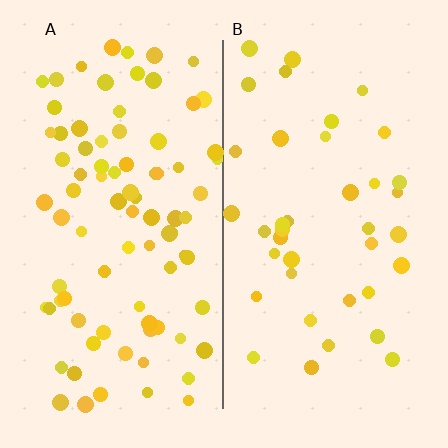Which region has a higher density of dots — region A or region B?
A (the left).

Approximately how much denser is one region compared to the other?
Approximately 2.2× — region A over region B.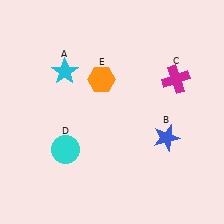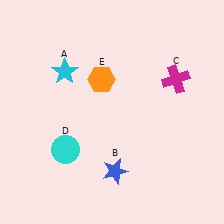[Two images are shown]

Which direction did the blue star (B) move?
The blue star (B) moved left.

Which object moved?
The blue star (B) moved left.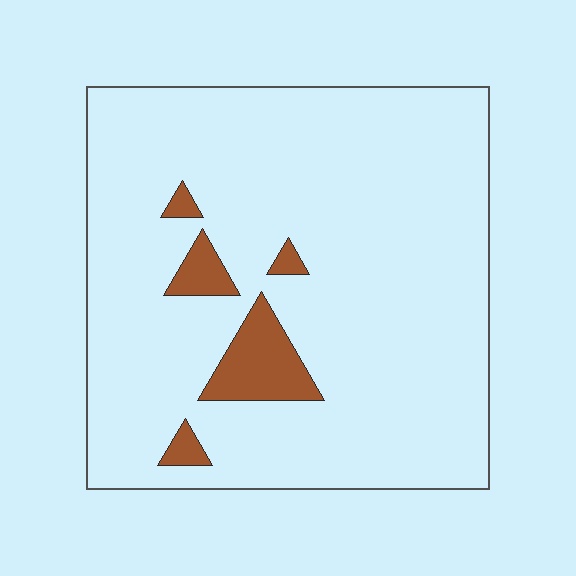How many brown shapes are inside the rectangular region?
5.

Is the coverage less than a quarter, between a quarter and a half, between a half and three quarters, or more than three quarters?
Less than a quarter.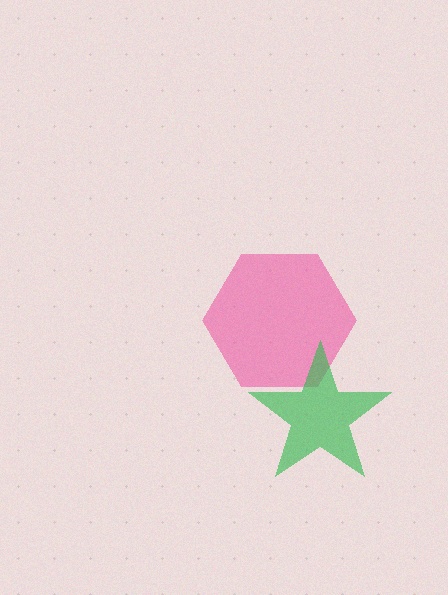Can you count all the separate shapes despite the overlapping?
Yes, there are 2 separate shapes.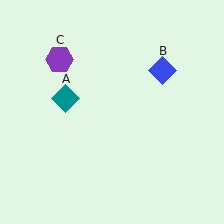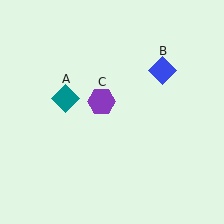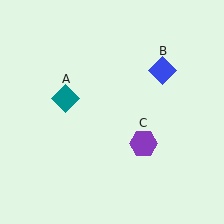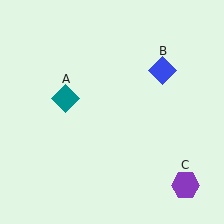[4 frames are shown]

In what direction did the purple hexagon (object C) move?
The purple hexagon (object C) moved down and to the right.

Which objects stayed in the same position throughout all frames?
Teal diamond (object A) and blue diamond (object B) remained stationary.